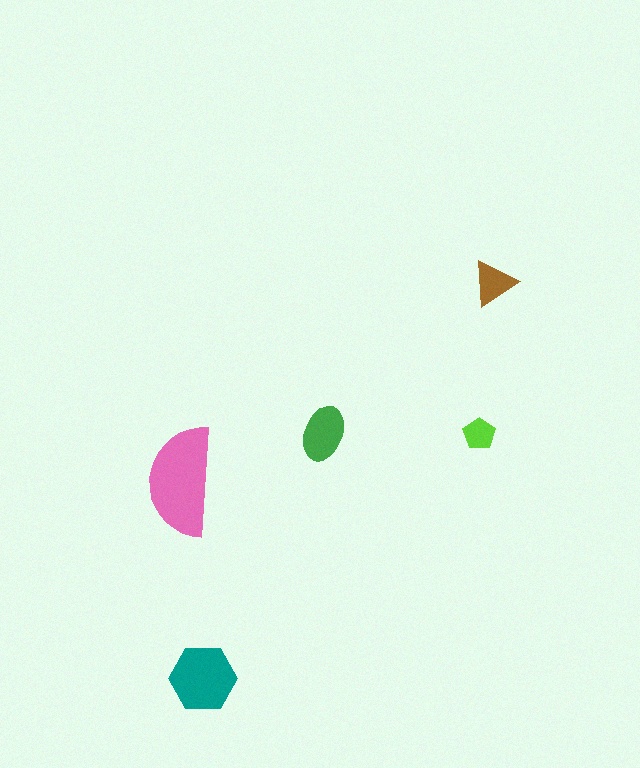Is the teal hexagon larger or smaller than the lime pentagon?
Larger.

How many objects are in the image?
There are 5 objects in the image.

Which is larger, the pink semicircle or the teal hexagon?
The pink semicircle.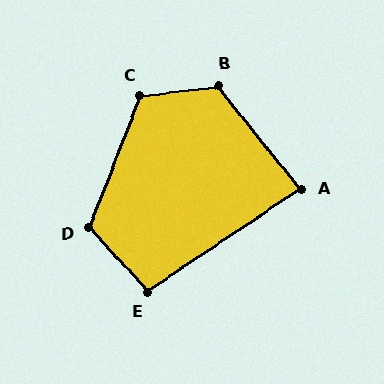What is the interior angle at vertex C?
Approximately 119 degrees (obtuse).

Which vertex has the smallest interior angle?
A, at approximately 85 degrees.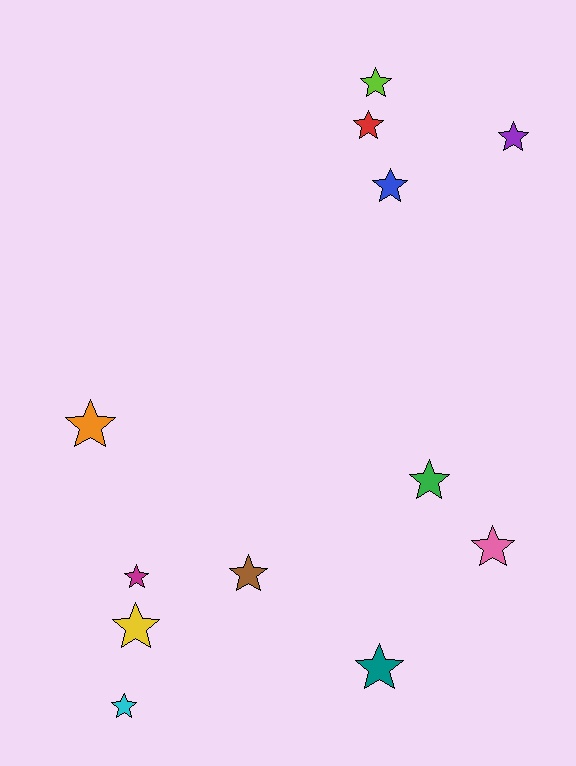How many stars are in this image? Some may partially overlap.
There are 12 stars.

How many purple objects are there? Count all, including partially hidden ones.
There is 1 purple object.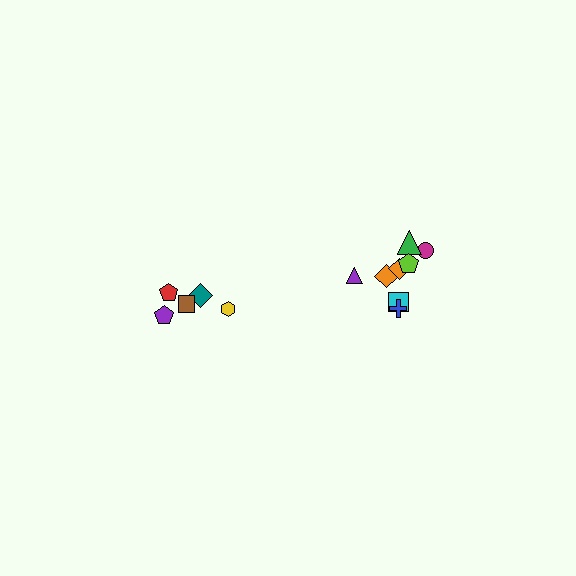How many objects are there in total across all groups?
There are 13 objects.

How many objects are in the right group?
There are 8 objects.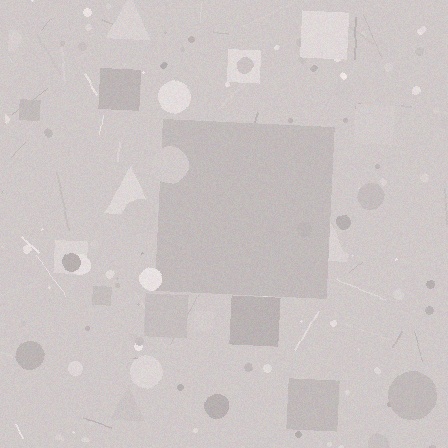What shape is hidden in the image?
A square is hidden in the image.